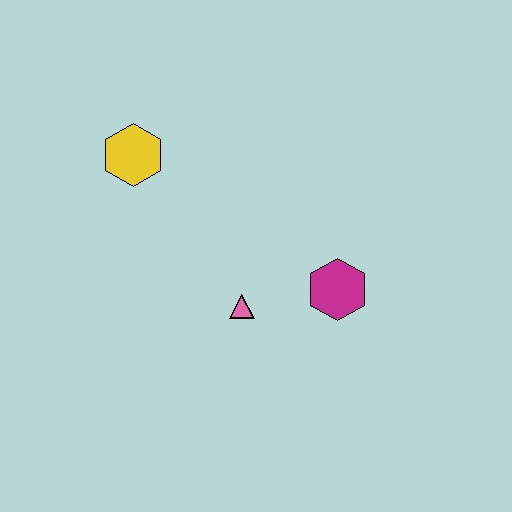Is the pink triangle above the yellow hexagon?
No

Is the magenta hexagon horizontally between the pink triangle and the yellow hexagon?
No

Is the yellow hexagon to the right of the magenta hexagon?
No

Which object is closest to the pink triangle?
The magenta hexagon is closest to the pink triangle.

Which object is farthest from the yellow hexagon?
The magenta hexagon is farthest from the yellow hexagon.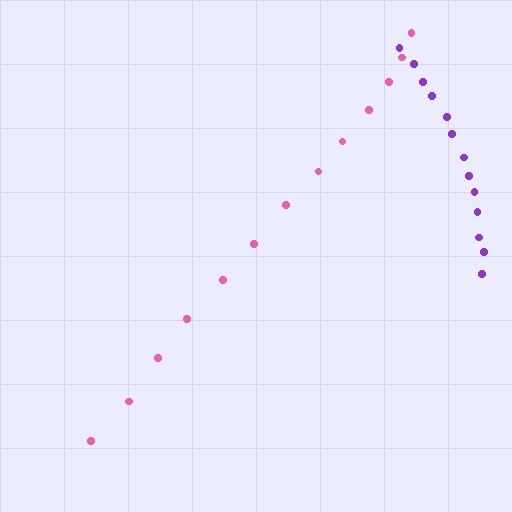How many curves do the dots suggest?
There are 2 distinct paths.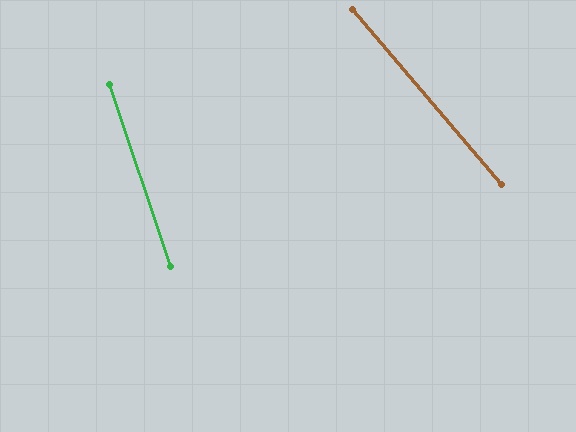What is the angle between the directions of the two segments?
Approximately 22 degrees.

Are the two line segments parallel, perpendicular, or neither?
Neither parallel nor perpendicular — they differ by about 22°.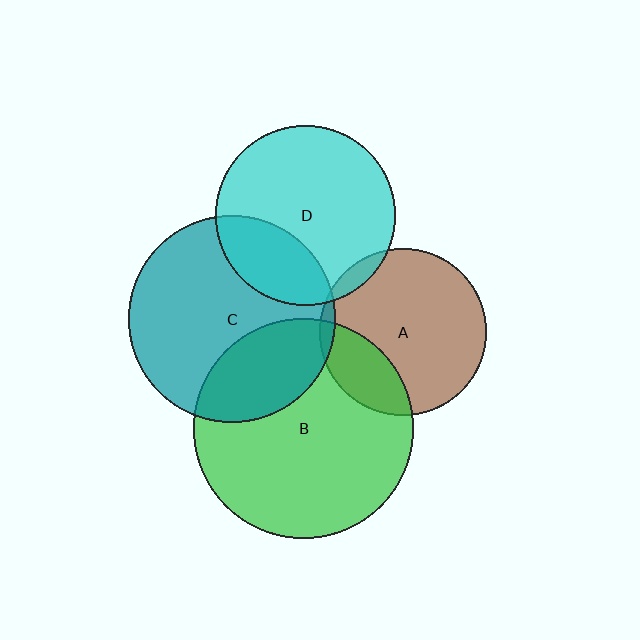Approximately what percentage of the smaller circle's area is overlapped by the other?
Approximately 25%.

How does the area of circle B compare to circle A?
Approximately 1.7 times.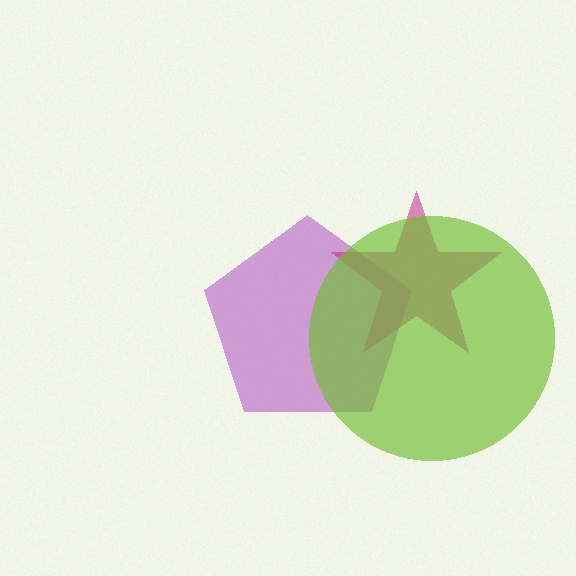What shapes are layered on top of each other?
The layered shapes are: a purple pentagon, a magenta star, a lime circle.